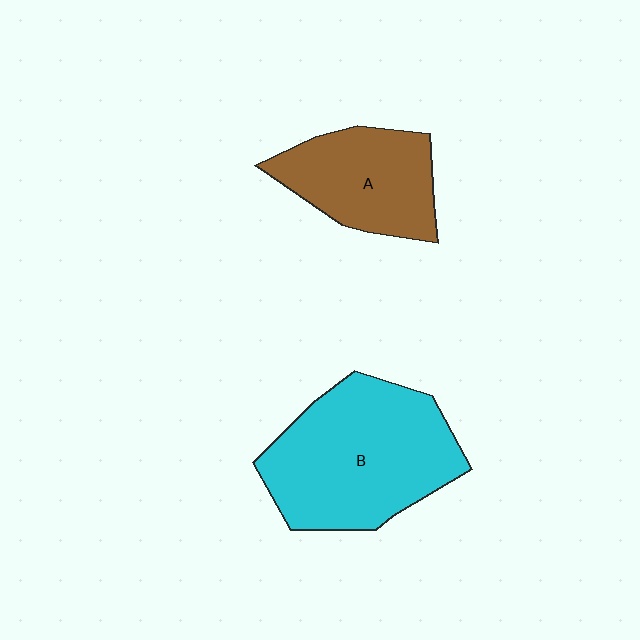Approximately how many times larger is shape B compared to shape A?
Approximately 1.6 times.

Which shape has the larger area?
Shape B (cyan).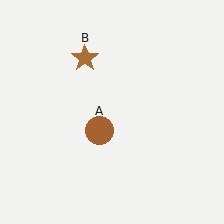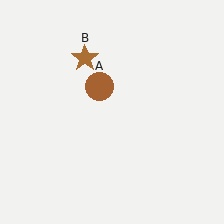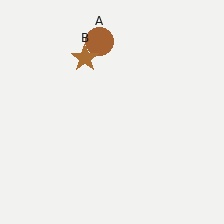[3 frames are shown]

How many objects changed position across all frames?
1 object changed position: brown circle (object A).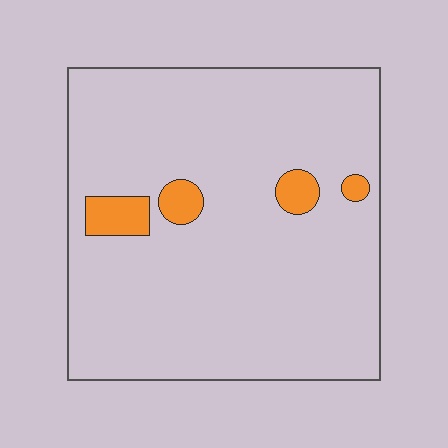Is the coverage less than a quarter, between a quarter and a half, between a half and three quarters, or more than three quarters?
Less than a quarter.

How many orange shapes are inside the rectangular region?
4.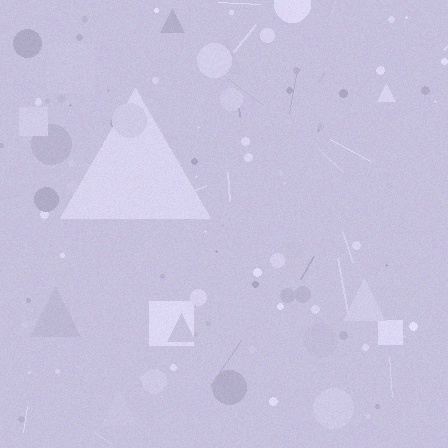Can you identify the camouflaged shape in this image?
The camouflaged shape is a triangle.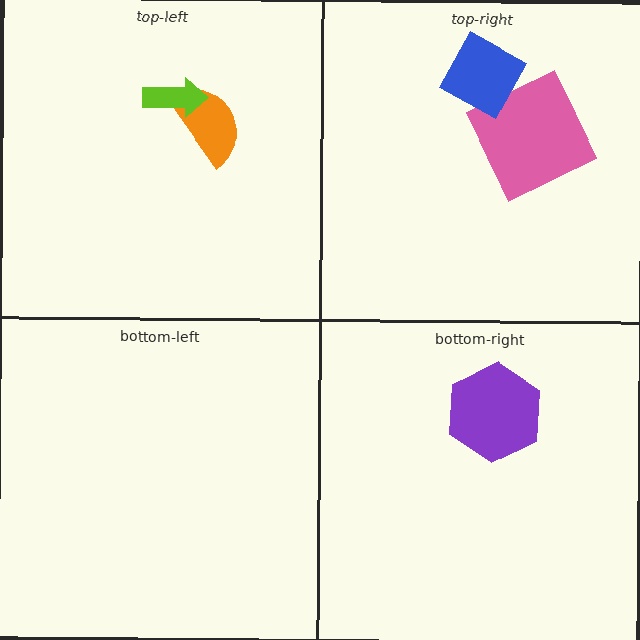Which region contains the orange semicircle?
The top-left region.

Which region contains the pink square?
The top-right region.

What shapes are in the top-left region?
The orange semicircle, the lime arrow.